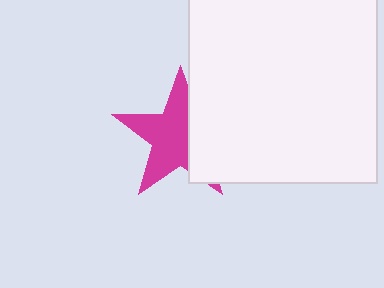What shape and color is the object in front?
The object in front is a white rectangle.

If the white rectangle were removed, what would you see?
You would see the complete magenta star.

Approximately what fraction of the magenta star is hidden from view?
Roughly 38% of the magenta star is hidden behind the white rectangle.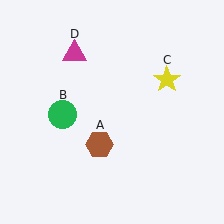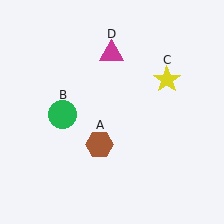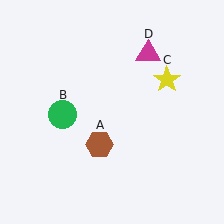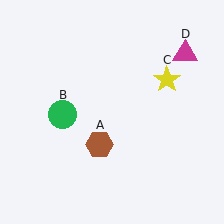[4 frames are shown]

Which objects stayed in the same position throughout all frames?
Brown hexagon (object A) and green circle (object B) and yellow star (object C) remained stationary.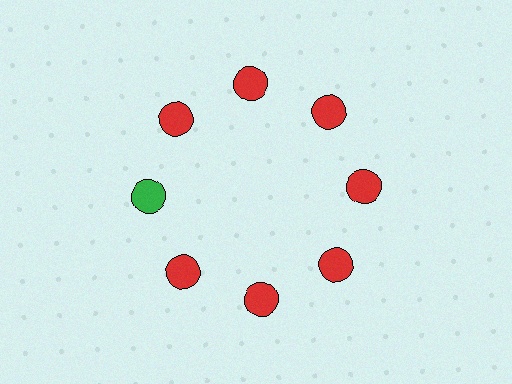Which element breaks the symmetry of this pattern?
The green circle at roughly the 9 o'clock position breaks the symmetry. All other shapes are red circles.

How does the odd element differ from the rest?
It has a different color: green instead of red.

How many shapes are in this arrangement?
There are 8 shapes arranged in a ring pattern.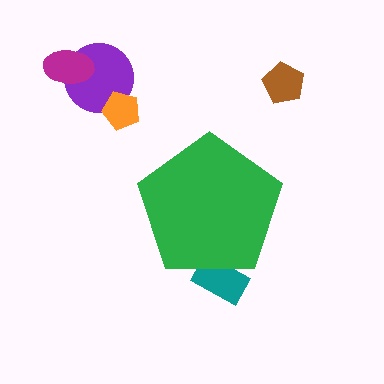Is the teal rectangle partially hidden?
Yes, the teal rectangle is partially hidden behind the green pentagon.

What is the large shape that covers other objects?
A green pentagon.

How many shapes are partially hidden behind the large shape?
1 shape is partially hidden.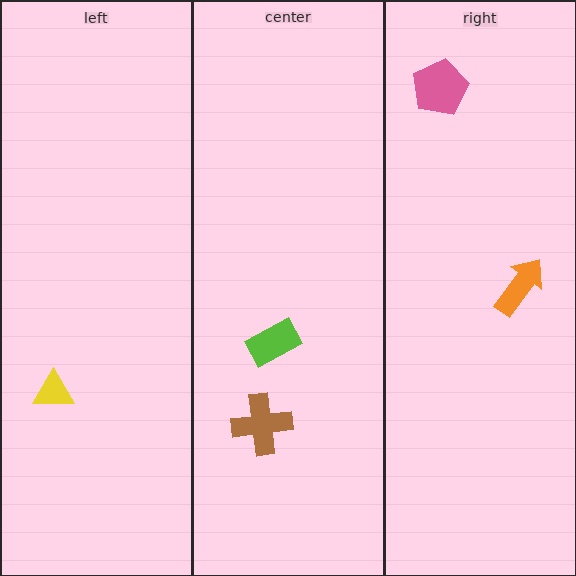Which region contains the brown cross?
The center region.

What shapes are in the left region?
The yellow triangle.